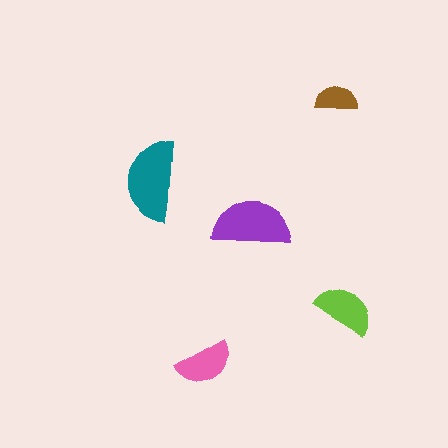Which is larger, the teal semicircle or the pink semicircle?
The teal one.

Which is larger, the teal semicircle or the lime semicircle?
The teal one.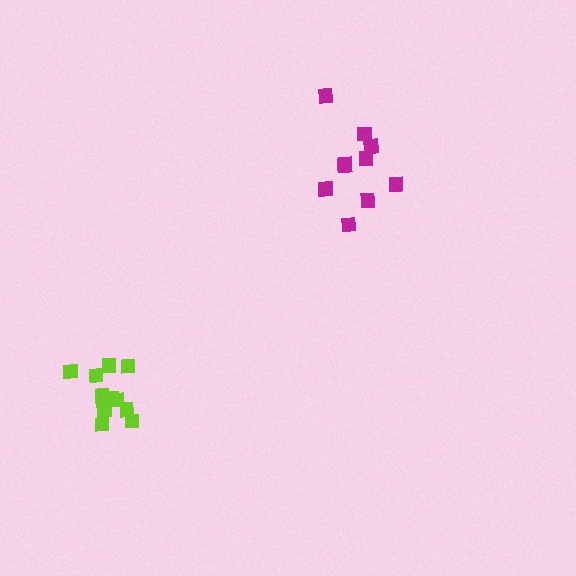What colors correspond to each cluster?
The clusters are colored: lime, magenta.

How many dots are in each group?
Group 1: 11 dots, Group 2: 10 dots (21 total).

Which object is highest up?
The magenta cluster is topmost.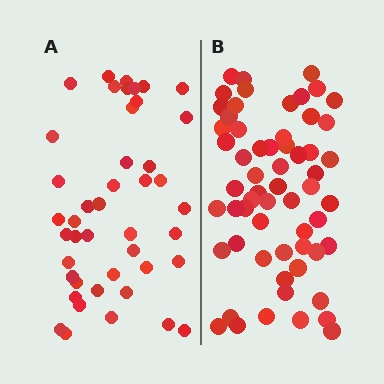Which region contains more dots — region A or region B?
Region B (the right region) has more dots.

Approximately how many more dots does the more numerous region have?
Region B has approximately 15 more dots than region A.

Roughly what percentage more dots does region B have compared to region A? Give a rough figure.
About 35% more.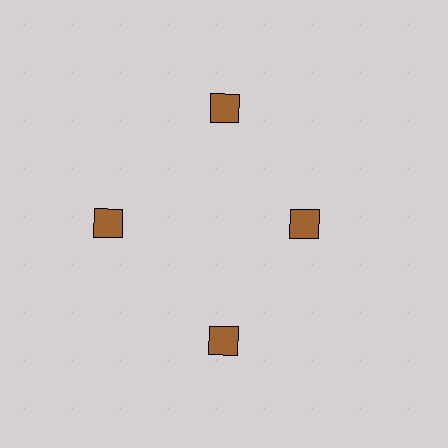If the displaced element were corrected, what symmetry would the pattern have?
It would have 4-fold rotational symmetry — the pattern would map onto itself every 90 degrees.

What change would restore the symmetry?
The symmetry would be restored by moving it outward, back onto the ring so that all 4 squares sit at equal angles and equal distance from the center.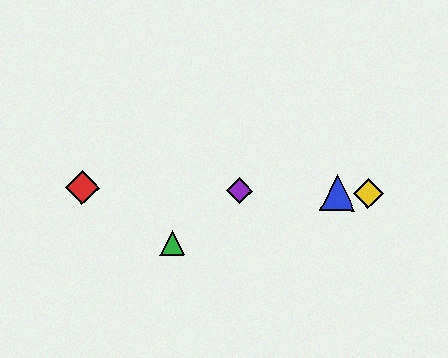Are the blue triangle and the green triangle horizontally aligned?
No, the blue triangle is at y≈193 and the green triangle is at y≈243.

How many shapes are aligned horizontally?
4 shapes (the red diamond, the blue triangle, the yellow diamond, the purple diamond) are aligned horizontally.